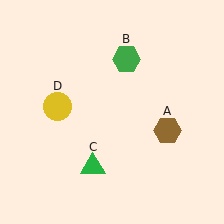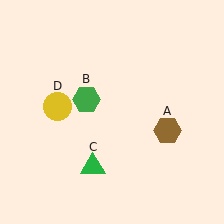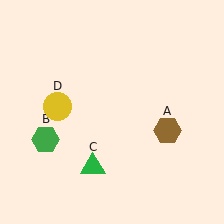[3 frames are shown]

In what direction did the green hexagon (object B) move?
The green hexagon (object B) moved down and to the left.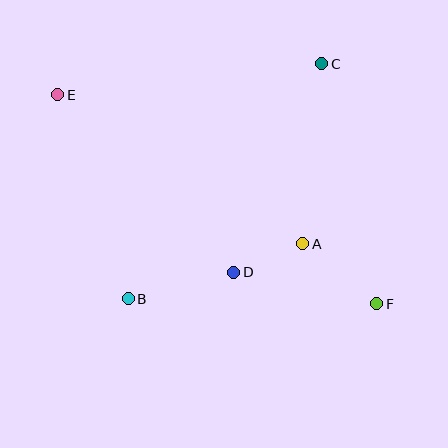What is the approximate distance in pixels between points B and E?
The distance between B and E is approximately 215 pixels.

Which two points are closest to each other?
Points A and D are closest to each other.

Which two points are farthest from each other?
Points E and F are farthest from each other.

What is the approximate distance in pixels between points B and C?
The distance between B and C is approximately 304 pixels.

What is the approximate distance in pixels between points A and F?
The distance between A and F is approximately 95 pixels.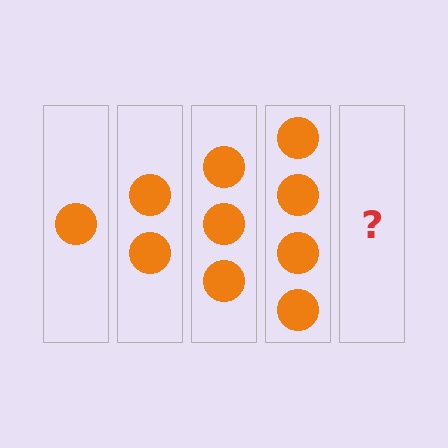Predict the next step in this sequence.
The next step is 5 circles.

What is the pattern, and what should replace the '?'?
The pattern is that each step adds one more circle. The '?' should be 5 circles.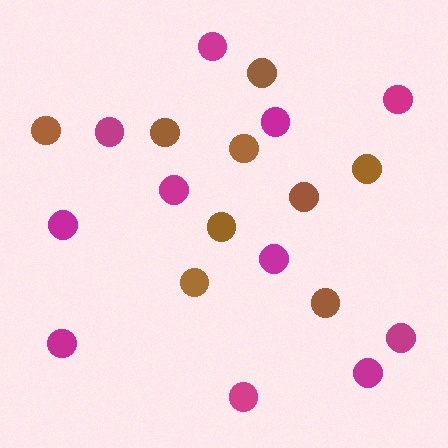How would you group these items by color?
There are 2 groups: one group of brown circles (9) and one group of magenta circles (11).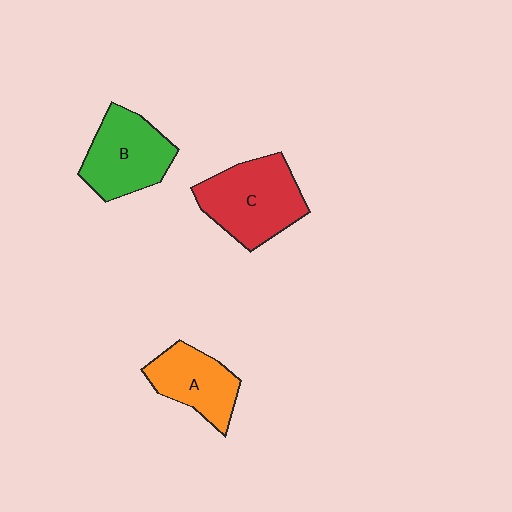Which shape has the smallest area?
Shape A (orange).